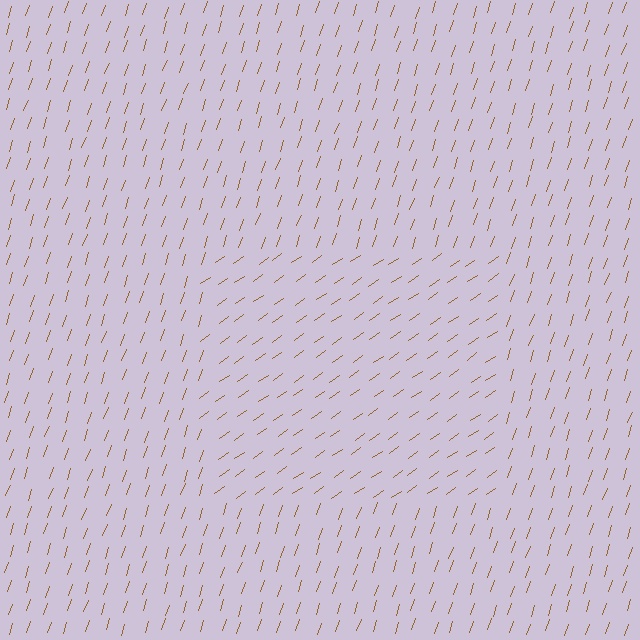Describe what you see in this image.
The image is filled with small brown line segments. A rectangle region in the image has lines oriented differently from the surrounding lines, creating a visible texture boundary.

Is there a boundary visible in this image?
Yes, there is a texture boundary formed by a change in line orientation.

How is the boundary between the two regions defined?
The boundary is defined purely by a change in line orientation (approximately 36 degrees difference). All lines are the same color and thickness.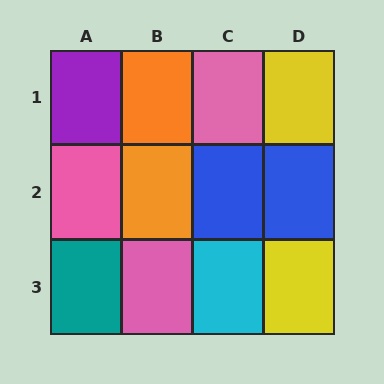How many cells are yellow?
2 cells are yellow.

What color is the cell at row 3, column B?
Pink.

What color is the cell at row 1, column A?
Purple.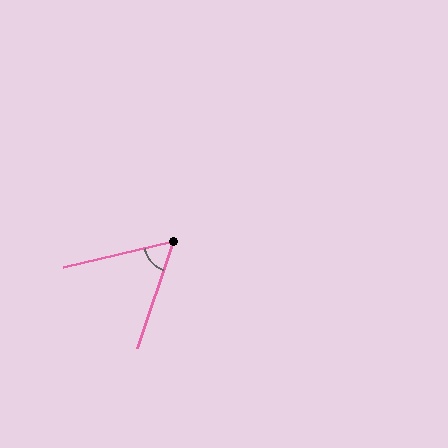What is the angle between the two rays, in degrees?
Approximately 59 degrees.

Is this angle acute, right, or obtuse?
It is acute.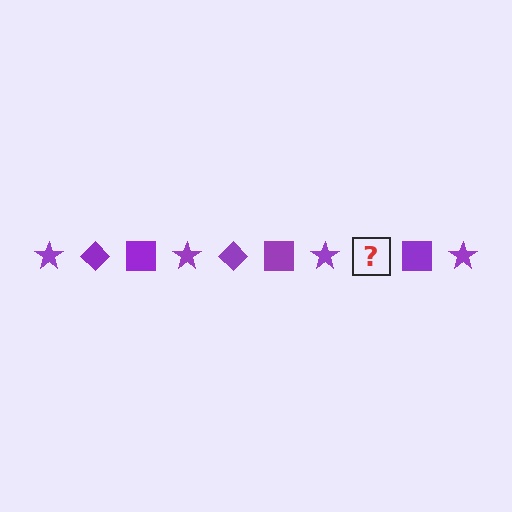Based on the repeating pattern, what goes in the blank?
The blank should be a purple diamond.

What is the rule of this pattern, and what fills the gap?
The rule is that the pattern cycles through star, diamond, square shapes in purple. The gap should be filled with a purple diamond.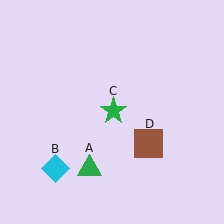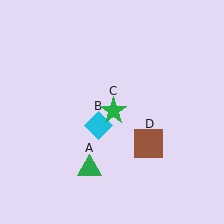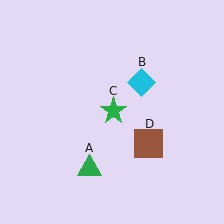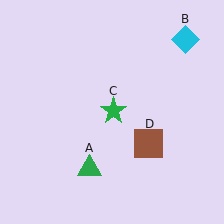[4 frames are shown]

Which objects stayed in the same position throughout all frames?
Green triangle (object A) and green star (object C) and brown square (object D) remained stationary.